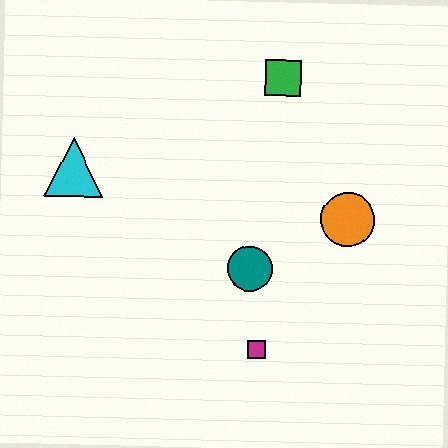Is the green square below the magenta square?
No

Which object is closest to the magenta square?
The teal circle is closest to the magenta square.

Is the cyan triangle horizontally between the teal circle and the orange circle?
No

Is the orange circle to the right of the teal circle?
Yes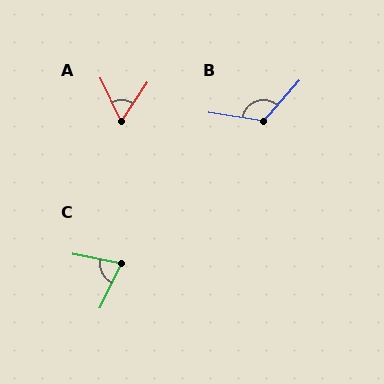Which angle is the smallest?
A, at approximately 60 degrees.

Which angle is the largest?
B, at approximately 122 degrees.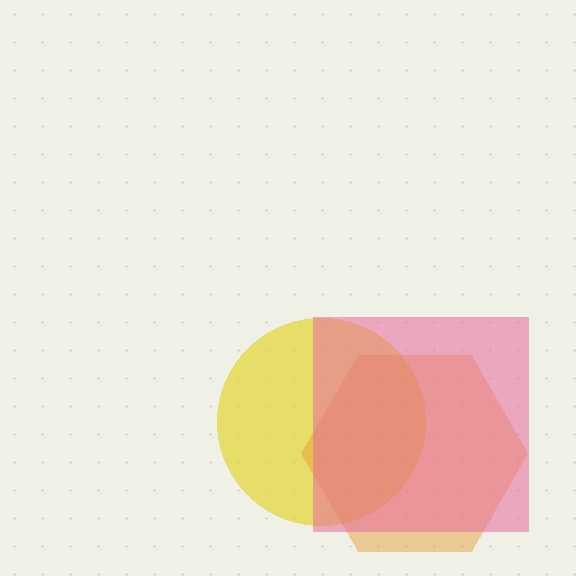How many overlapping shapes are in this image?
There are 3 overlapping shapes in the image.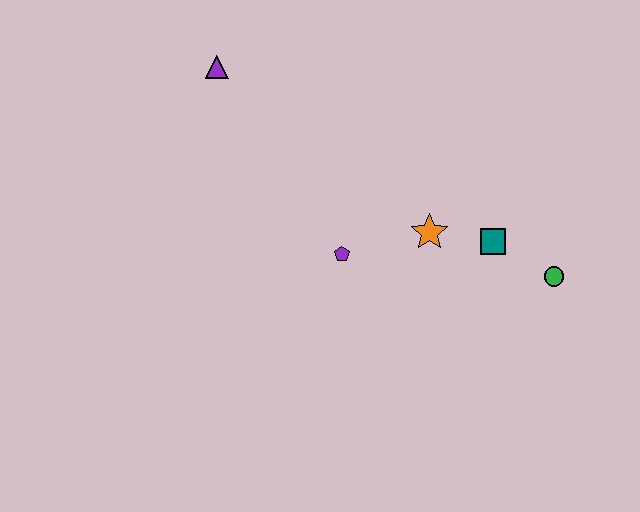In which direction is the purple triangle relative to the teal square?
The purple triangle is to the left of the teal square.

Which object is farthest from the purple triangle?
The green circle is farthest from the purple triangle.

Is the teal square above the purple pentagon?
Yes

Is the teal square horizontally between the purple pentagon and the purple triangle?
No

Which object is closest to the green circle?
The teal square is closest to the green circle.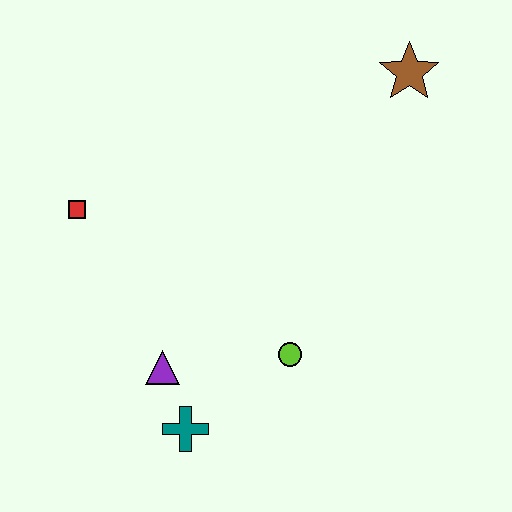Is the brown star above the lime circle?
Yes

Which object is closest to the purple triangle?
The teal cross is closest to the purple triangle.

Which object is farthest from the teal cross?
The brown star is farthest from the teal cross.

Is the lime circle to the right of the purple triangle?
Yes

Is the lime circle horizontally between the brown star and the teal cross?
Yes